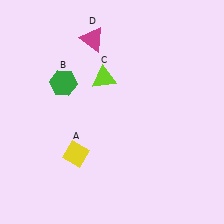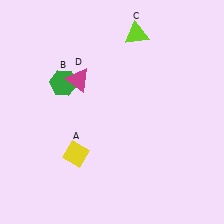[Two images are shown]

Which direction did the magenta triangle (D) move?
The magenta triangle (D) moved down.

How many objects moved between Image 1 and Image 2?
2 objects moved between the two images.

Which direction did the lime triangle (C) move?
The lime triangle (C) moved up.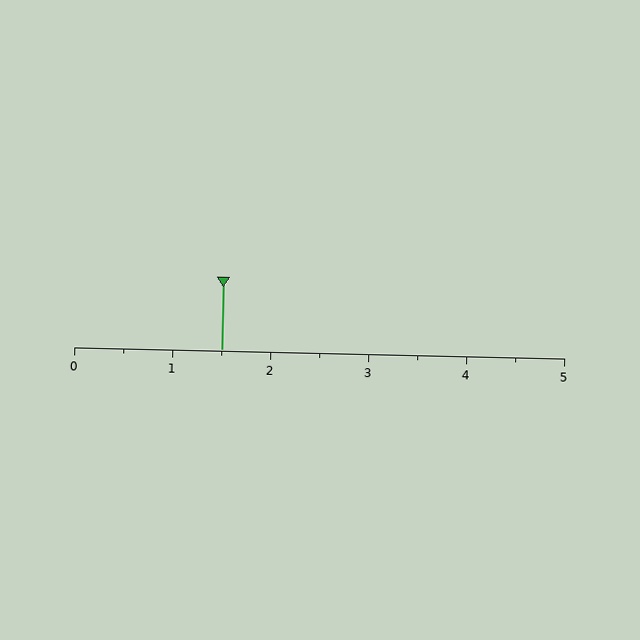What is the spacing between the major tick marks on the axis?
The major ticks are spaced 1 apart.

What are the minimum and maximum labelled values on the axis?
The axis runs from 0 to 5.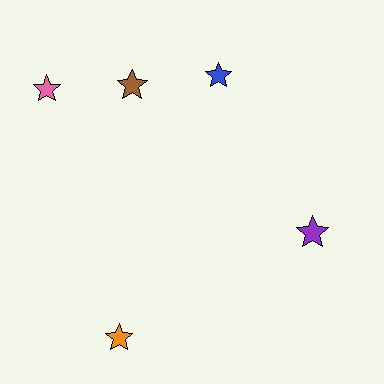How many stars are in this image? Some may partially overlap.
There are 5 stars.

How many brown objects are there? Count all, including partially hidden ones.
There is 1 brown object.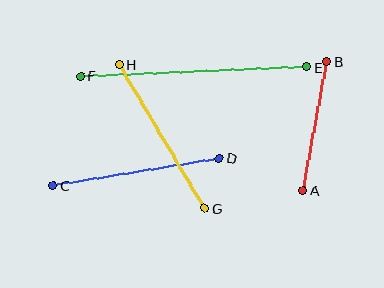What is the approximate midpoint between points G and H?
The midpoint is at approximately (162, 136) pixels.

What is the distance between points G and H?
The distance is approximately 167 pixels.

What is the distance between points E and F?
The distance is approximately 226 pixels.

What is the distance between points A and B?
The distance is approximately 131 pixels.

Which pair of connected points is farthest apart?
Points E and F are farthest apart.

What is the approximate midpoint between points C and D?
The midpoint is at approximately (136, 172) pixels.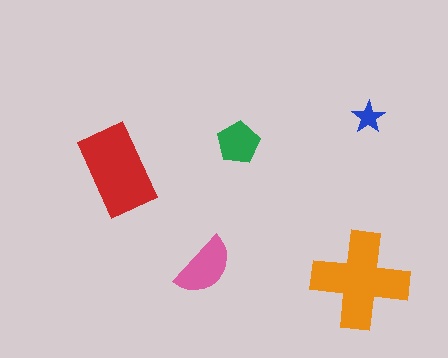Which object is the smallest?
The blue star.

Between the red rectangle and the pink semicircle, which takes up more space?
The red rectangle.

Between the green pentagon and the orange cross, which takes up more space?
The orange cross.